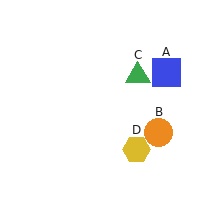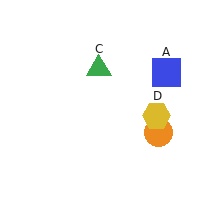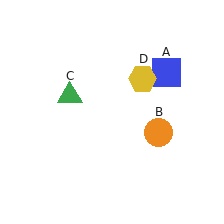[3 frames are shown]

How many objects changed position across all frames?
2 objects changed position: green triangle (object C), yellow hexagon (object D).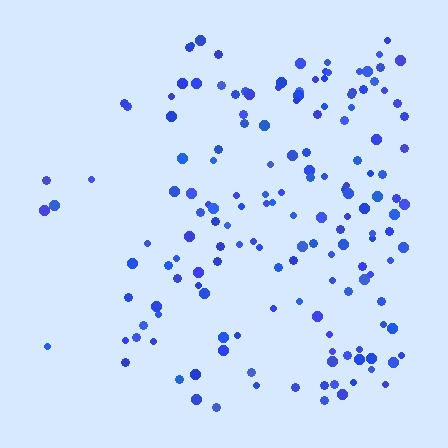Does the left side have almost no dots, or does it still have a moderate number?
Still a moderate number, just noticeably fewer than the right.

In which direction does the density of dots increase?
From left to right, with the right side densest.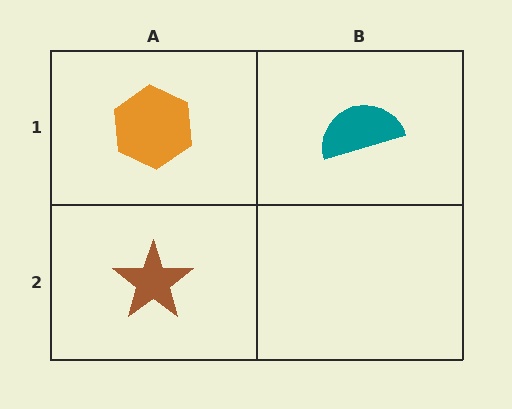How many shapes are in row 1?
2 shapes.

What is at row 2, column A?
A brown star.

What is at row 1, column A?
An orange hexagon.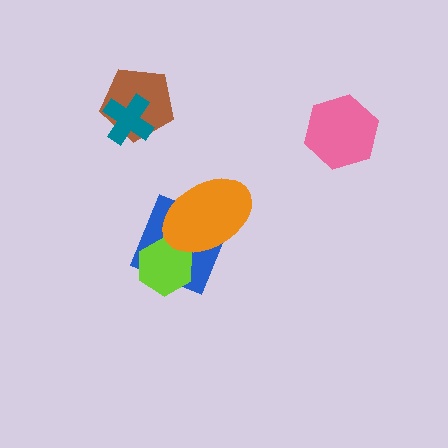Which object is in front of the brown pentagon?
The teal cross is in front of the brown pentagon.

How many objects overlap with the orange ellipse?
2 objects overlap with the orange ellipse.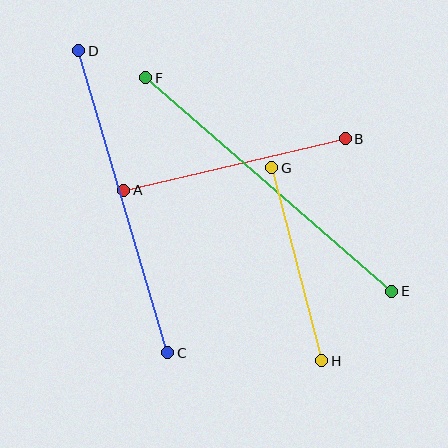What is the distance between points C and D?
The distance is approximately 314 pixels.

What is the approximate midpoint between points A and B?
The midpoint is at approximately (235, 165) pixels.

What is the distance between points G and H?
The distance is approximately 200 pixels.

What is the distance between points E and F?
The distance is approximately 325 pixels.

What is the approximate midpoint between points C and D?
The midpoint is at approximately (123, 202) pixels.